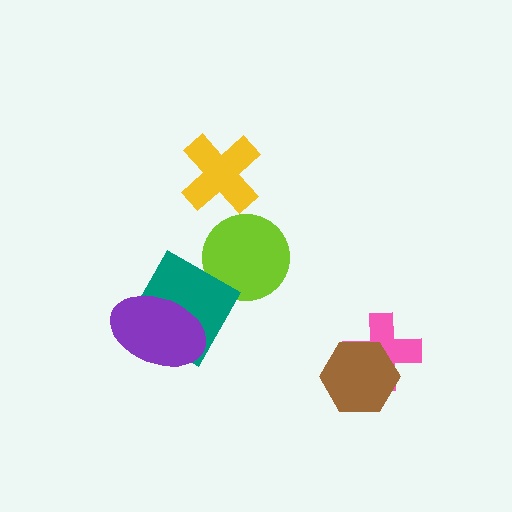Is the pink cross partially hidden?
Yes, it is partially covered by another shape.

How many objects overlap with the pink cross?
1 object overlaps with the pink cross.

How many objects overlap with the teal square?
1 object overlaps with the teal square.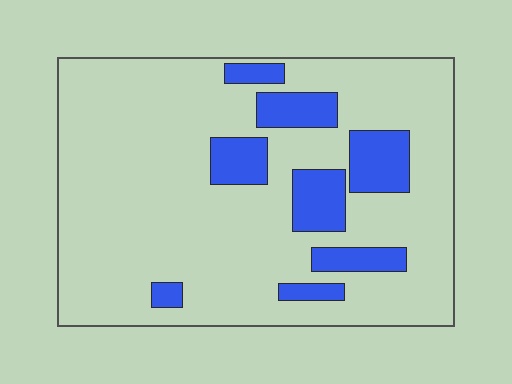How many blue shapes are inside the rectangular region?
8.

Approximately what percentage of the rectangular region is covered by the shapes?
Approximately 15%.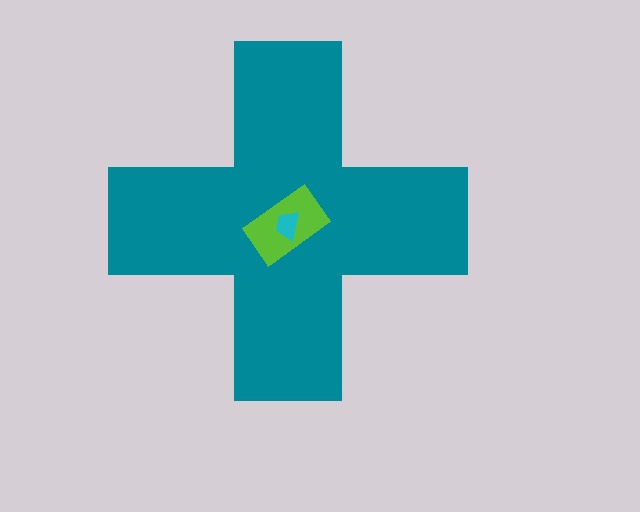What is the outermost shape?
The teal cross.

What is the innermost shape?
The cyan trapezoid.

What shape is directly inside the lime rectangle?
The cyan trapezoid.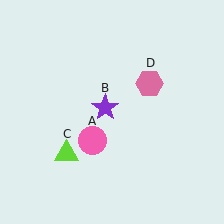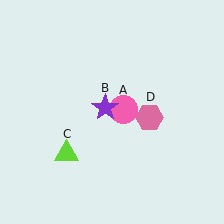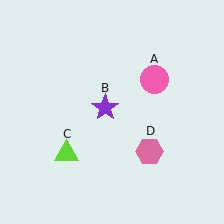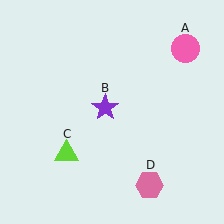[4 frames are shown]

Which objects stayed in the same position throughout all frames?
Purple star (object B) and lime triangle (object C) remained stationary.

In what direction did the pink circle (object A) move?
The pink circle (object A) moved up and to the right.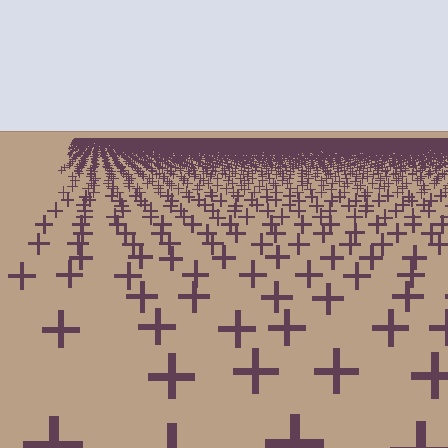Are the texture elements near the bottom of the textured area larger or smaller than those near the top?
Larger. Near the bottom, elements are closer to the viewer and appear at a bigger on-screen size.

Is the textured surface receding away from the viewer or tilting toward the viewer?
The surface is receding away from the viewer. Texture elements get smaller and denser toward the top.